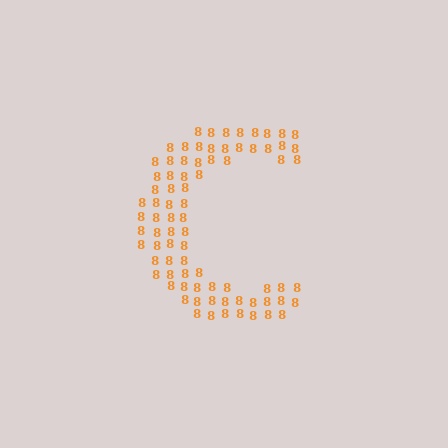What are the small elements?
The small elements are digit 8's.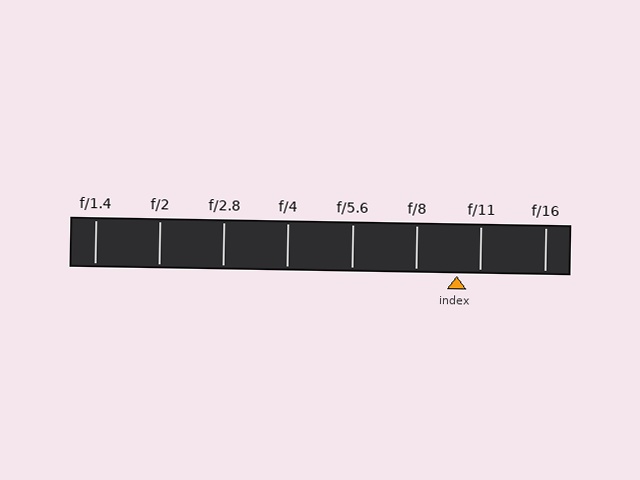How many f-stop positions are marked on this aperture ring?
There are 8 f-stop positions marked.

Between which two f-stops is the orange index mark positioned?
The index mark is between f/8 and f/11.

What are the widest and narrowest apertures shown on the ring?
The widest aperture shown is f/1.4 and the narrowest is f/16.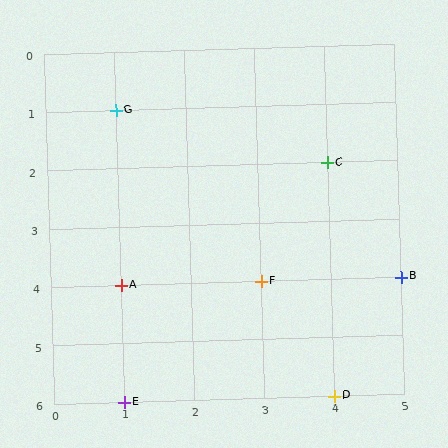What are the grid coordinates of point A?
Point A is at grid coordinates (1, 4).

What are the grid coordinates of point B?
Point B is at grid coordinates (5, 4).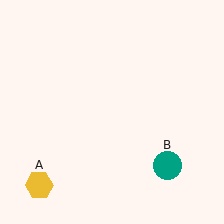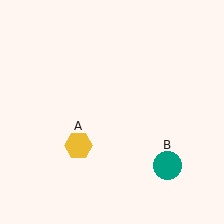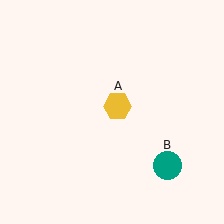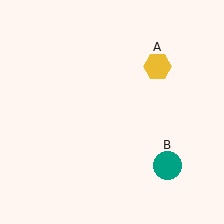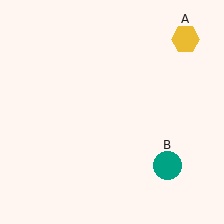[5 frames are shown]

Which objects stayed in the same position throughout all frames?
Teal circle (object B) remained stationary.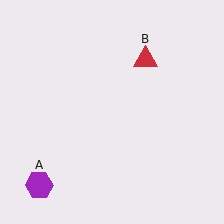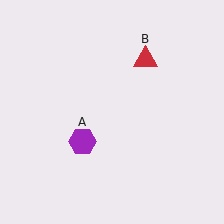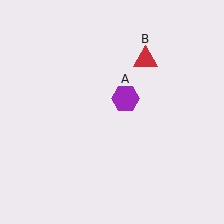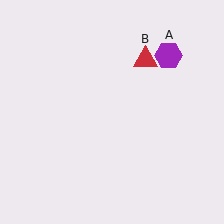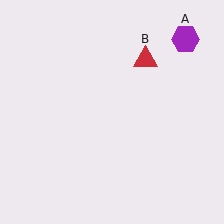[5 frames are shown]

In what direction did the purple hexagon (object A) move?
The purple hexagon (object A) moved up and to the right.